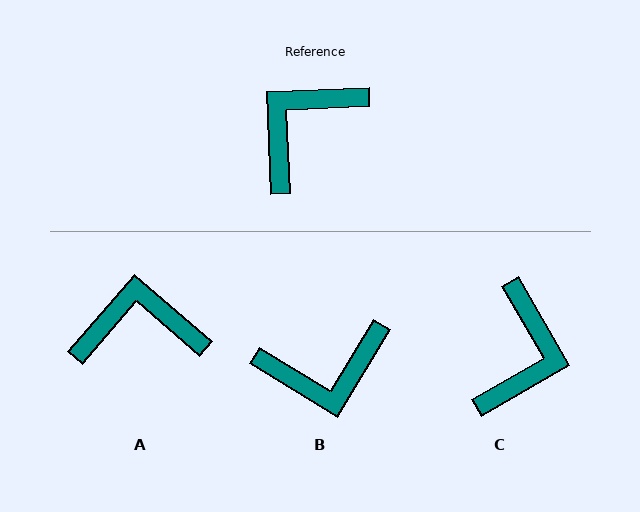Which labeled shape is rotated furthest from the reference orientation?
C, about 152 degrees away.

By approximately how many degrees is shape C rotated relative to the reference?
Approximately 152 degrees clockwise.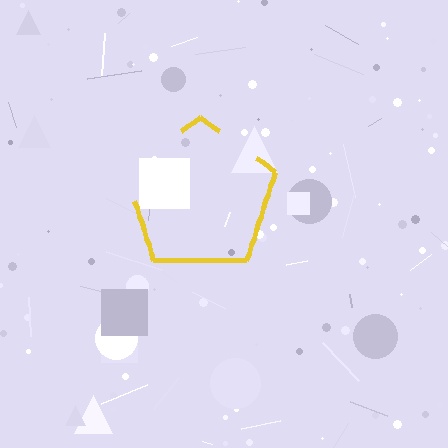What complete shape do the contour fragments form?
The contour fragments form a pentagon.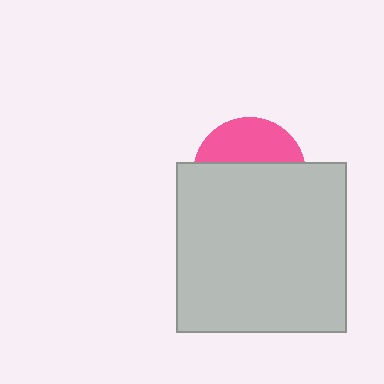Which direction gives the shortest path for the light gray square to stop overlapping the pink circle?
Moving down gives the shortest separation.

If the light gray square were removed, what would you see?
You would see the complete pink circle.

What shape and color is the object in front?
The object in front is a light gray square.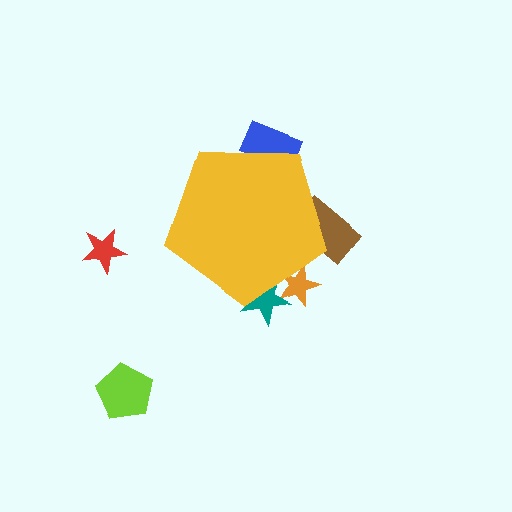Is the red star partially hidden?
No, the red star is fully visible.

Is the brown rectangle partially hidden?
Yes, the brown rectangle is partially hidden behind the yellow pentagon.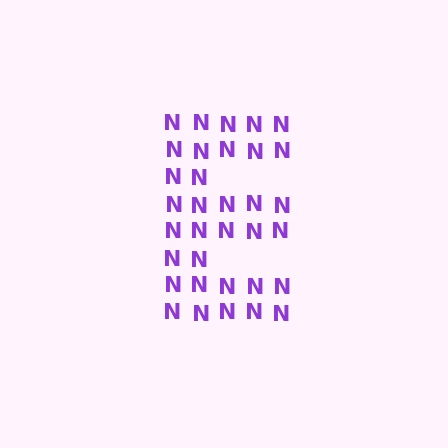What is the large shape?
The large shape is the letter E.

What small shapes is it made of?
It is made of small letter N's.